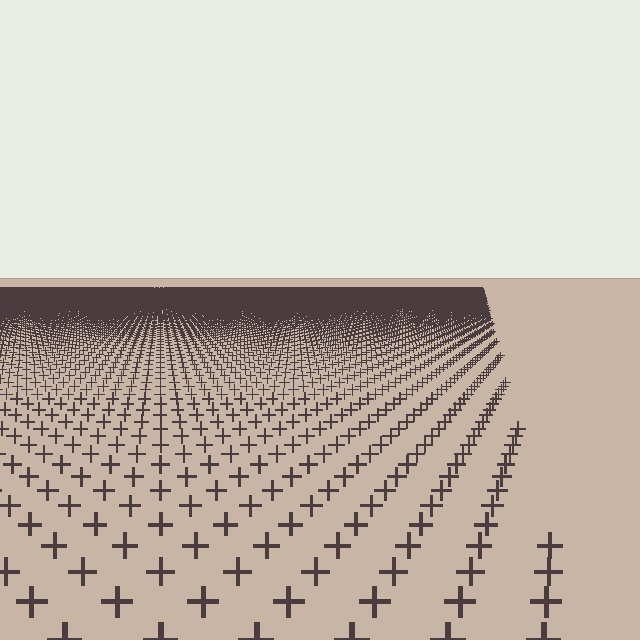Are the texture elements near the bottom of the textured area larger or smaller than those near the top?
Larger. Near the bottom, elements are closer to the viewer and appear at a bigger on-screen size.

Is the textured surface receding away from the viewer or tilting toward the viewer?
The surface is receding away from the viewer. Texture elements get smaller and denser toward the top.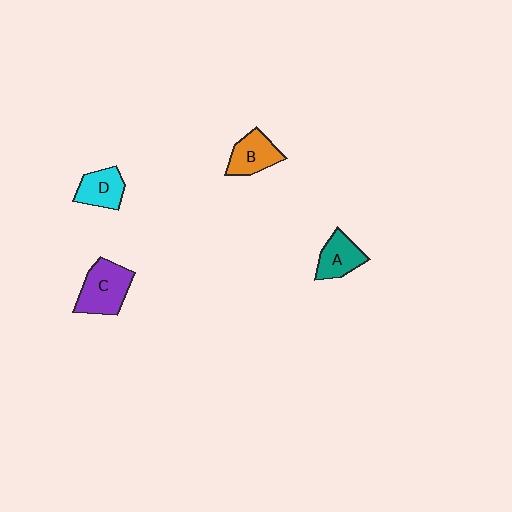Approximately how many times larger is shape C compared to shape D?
Approximately 1.5 times.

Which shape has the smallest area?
Shape D (cyan).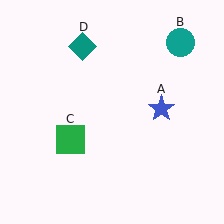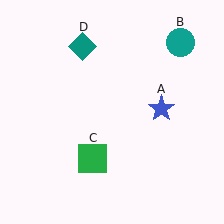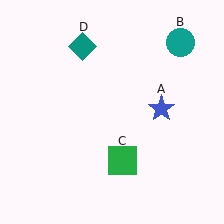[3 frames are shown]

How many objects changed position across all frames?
1 object changed position: green square (object C).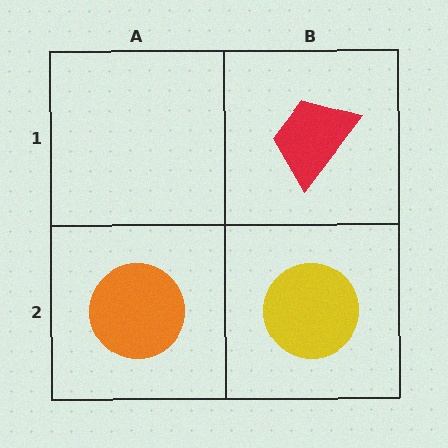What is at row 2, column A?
An orange circle.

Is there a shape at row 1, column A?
No, that cell is empty.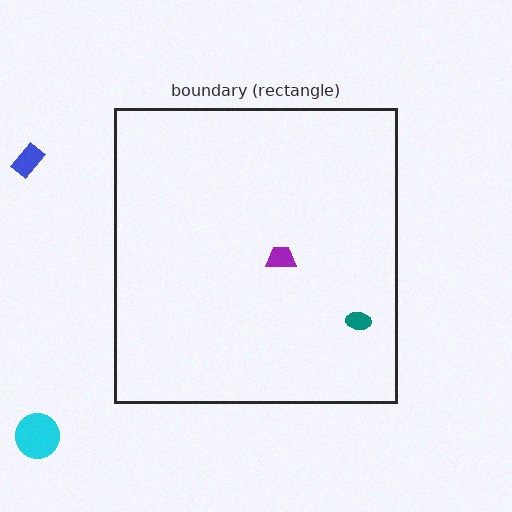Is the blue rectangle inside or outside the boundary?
Outside.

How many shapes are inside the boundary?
2 inside, 2 outside.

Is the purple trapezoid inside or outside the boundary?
Inside.